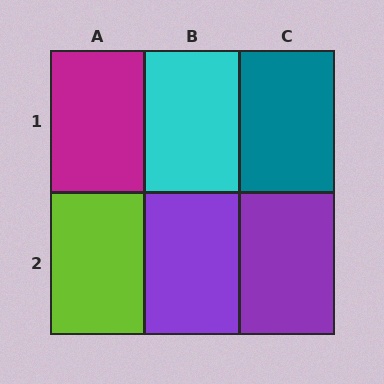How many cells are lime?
1 cell is lime.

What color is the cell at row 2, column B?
Purple.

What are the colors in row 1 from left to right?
Magenta, cyan, teal.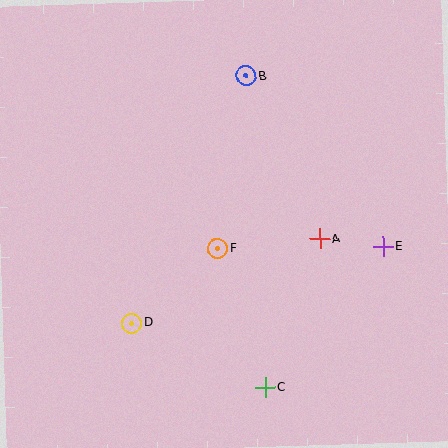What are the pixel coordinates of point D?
Point D is at (132, 323).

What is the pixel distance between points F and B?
The distance between F and B is 175 pixels.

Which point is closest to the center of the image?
Point F at (218, 248) is closest to the center.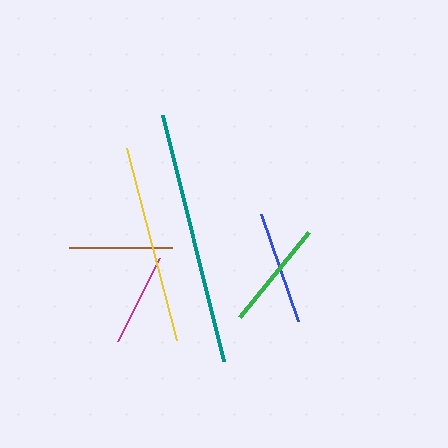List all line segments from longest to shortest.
From longest to shortest: teal, yellow, blue, green, brown, magenta.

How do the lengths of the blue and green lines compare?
The blue and green lines are approximately the same length.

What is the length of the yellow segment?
The yellow segment is approximately 199 pixels long.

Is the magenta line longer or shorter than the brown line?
The brown line is longer than the magenta line.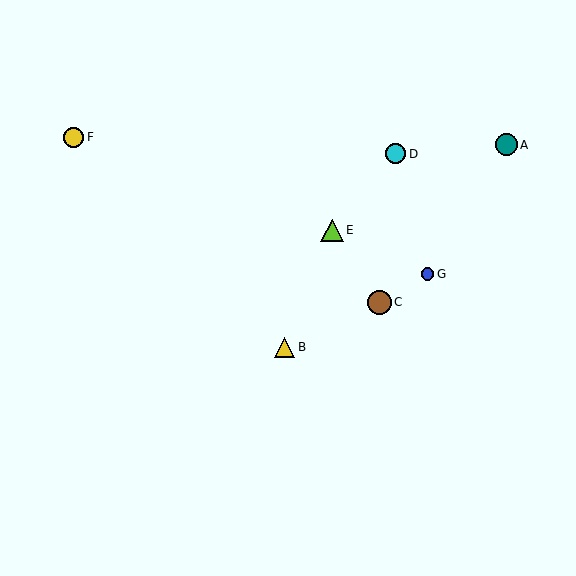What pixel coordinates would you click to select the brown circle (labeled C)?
Click at (380, 303) to select the brown circle C.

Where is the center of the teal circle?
The center of the teal circle is at (506, 145).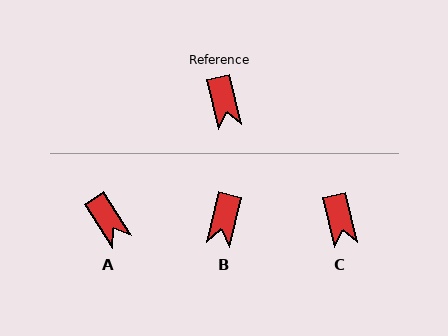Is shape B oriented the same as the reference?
No, it is off by about 27 degrees.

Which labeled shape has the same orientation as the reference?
C.